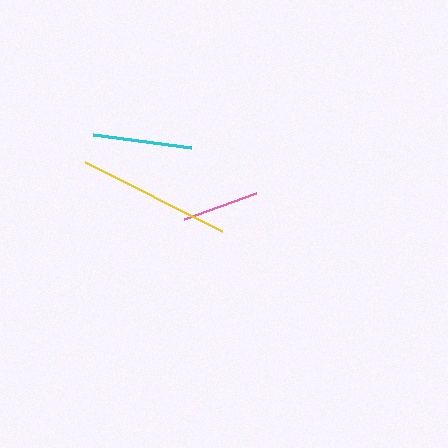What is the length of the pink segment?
The pink segment is approximately 77 pixels long.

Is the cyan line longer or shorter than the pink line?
The cyan line is longer than the pink line.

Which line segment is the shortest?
The pink line is the shortest at approximately 77 pixels.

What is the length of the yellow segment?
The yellow segment is approximately 153 pixels long.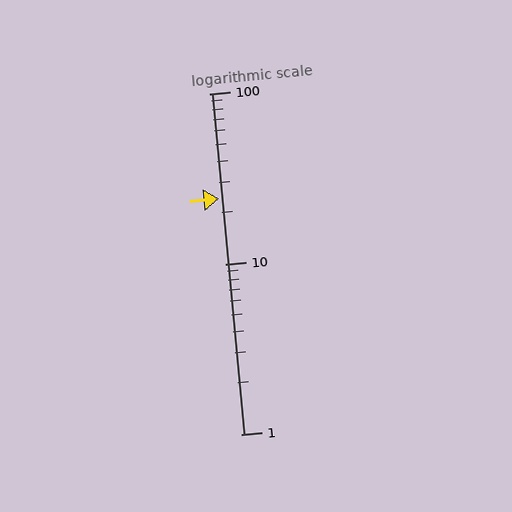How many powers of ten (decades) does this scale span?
The scale spans 2 decades, from 1 to 100.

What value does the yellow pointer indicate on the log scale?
The pointer indicates approximately 24.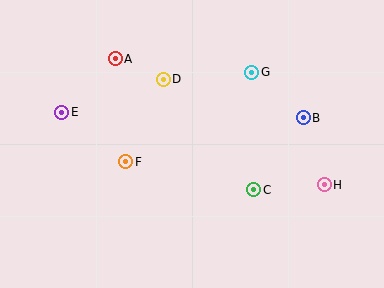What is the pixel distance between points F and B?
The distance between F and B is 183 pixels.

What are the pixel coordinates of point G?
Point G is at (252, 72).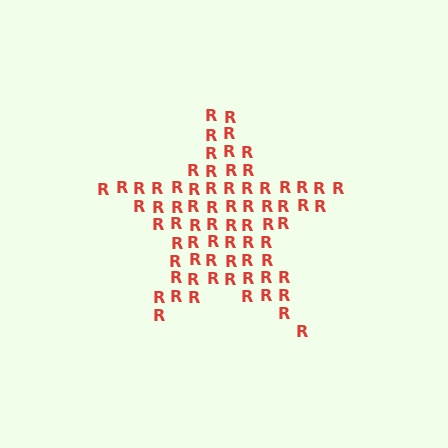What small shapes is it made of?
It is made of small letter R's.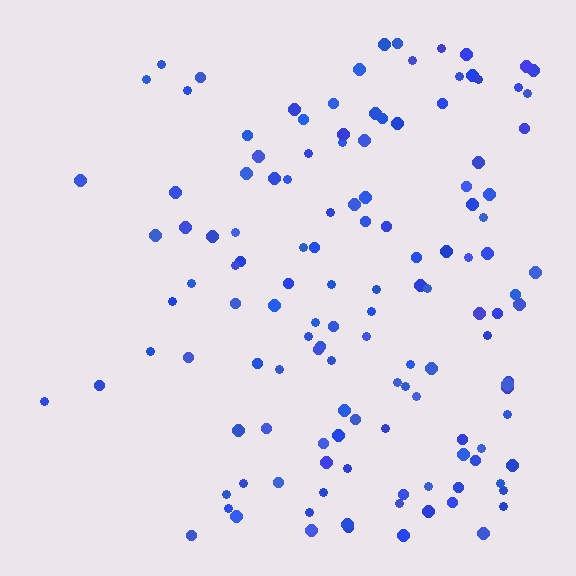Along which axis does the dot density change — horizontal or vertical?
Horizontal.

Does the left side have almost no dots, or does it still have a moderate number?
Still a moderate number, just noticeably fewer than the right.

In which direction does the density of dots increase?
From left to right, with the right side densest.